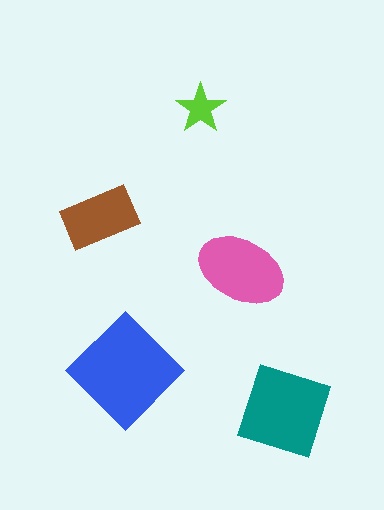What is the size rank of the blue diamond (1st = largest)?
1st.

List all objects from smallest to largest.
The lime star, the brown rectangle, the pink ellipse, the teal square, the blue diamond.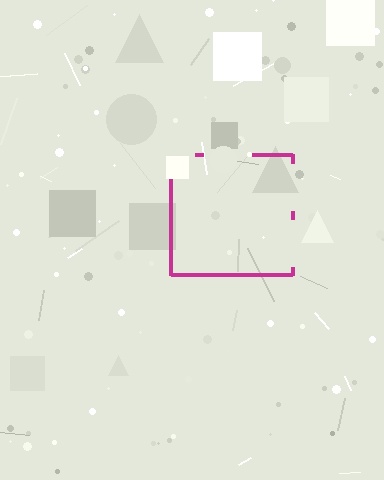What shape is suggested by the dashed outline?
The dashed outline suggests a square.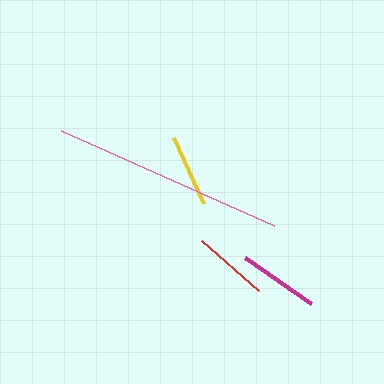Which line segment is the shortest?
The yellow line is the shortest at approximately 72 pixels.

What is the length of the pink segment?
The pink segment is approximately 232 pixels long.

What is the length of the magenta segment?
The magenta segment is approximately 80 pixels long.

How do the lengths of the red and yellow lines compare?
The red and yellow lines are approximately the same length.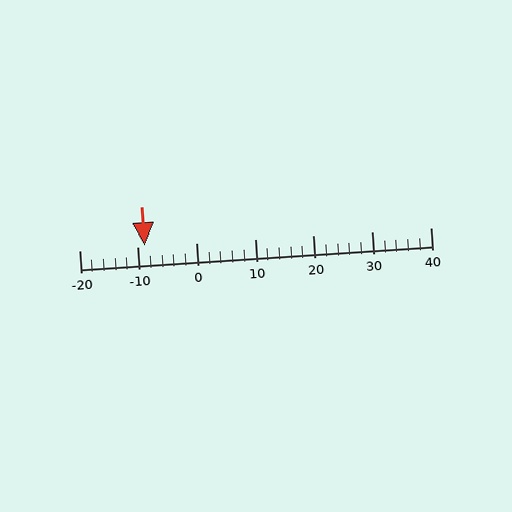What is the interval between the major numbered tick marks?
The major tick marks are spaced 10 units apart.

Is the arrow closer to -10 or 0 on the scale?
The arrow is closer to -10.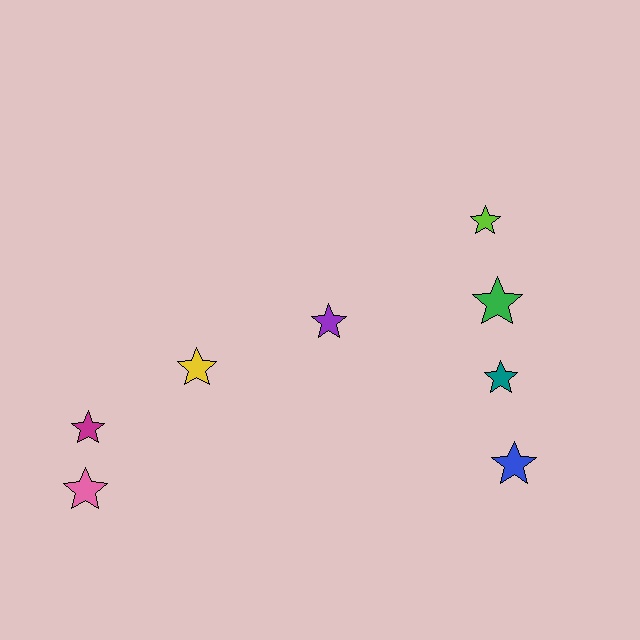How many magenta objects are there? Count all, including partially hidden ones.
There is 1 magenta object.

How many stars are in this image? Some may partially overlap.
There are 8 stars.